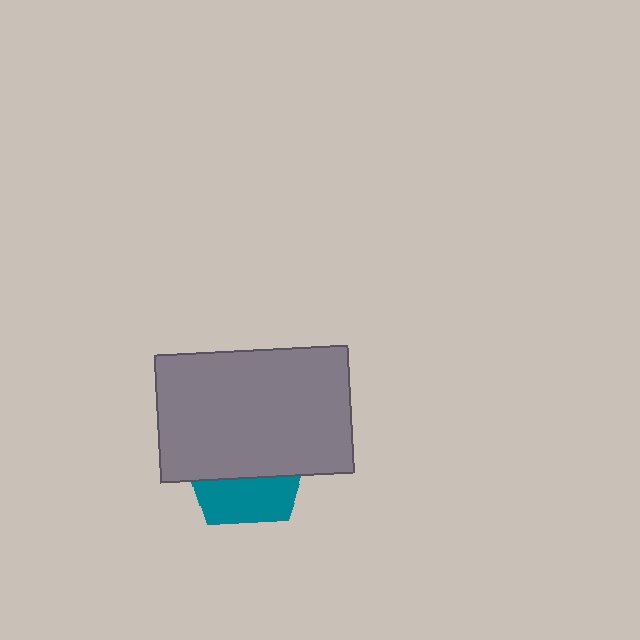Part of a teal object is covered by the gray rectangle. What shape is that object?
It is a pentagon.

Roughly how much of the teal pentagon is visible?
A small part of it is visible (roughly 37%).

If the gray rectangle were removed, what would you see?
You would see the complete teal pentagon.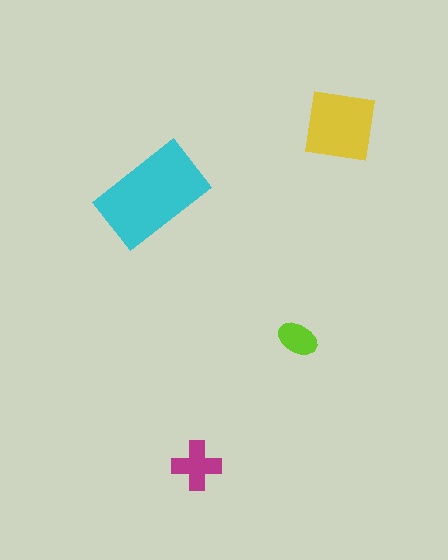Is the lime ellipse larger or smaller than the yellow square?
Smaller.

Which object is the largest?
The cyan rectangle.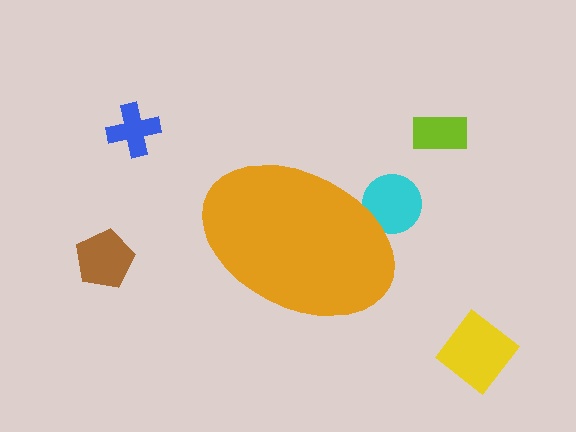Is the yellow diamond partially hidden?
No, the yellow diamond is fully visible.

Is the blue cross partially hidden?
No, the blue cross is fully visible.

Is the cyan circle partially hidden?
Yes, the cyan circle is partially hidden behind the orange ellipse.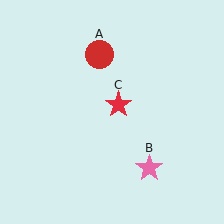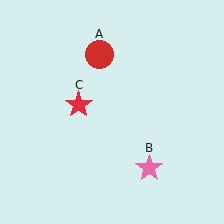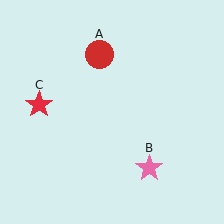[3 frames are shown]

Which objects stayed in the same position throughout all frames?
Red circle (object A) and pink star (object B) remained stationary.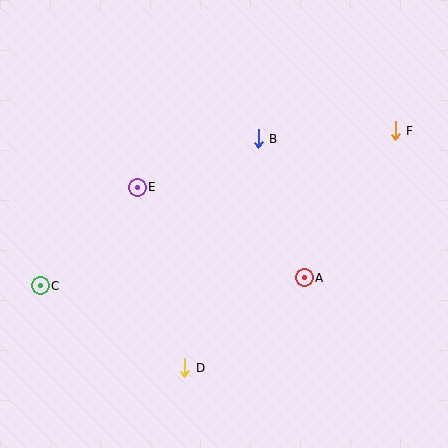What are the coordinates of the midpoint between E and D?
The midpoint between E and D is at (161, 278).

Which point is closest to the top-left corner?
Point E is closest to the top-left corner.